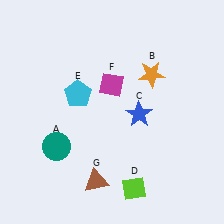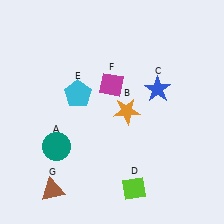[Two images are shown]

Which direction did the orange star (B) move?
The orange star (B) moved down.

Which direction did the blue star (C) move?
The blue star (C) moved up.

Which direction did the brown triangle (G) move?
The brown triangle (G) moved left.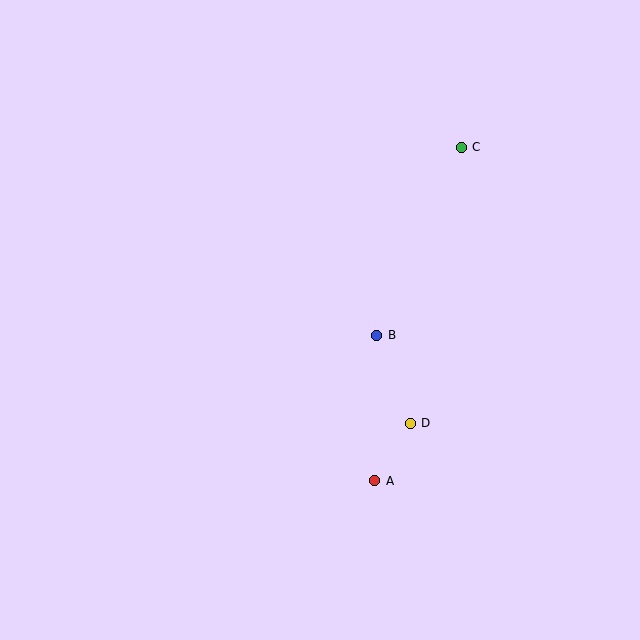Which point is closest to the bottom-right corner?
Point A is closest to the bottom-right corner.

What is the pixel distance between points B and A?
The distance between B and A is 146 pixels.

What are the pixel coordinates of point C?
Point C is at (461, 147).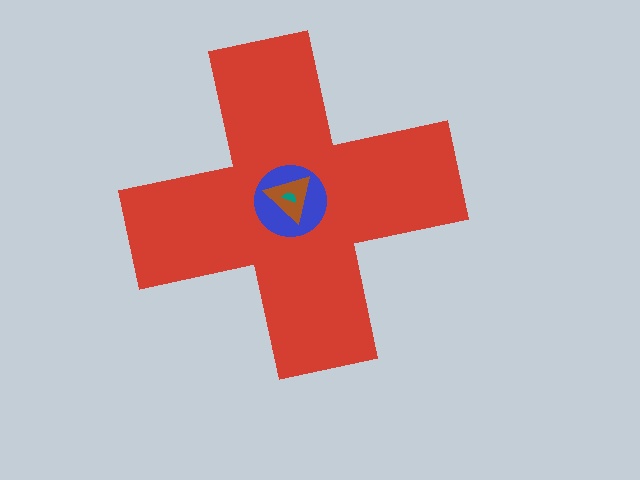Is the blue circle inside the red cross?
Yes.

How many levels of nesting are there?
4.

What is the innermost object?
The teal semicircle.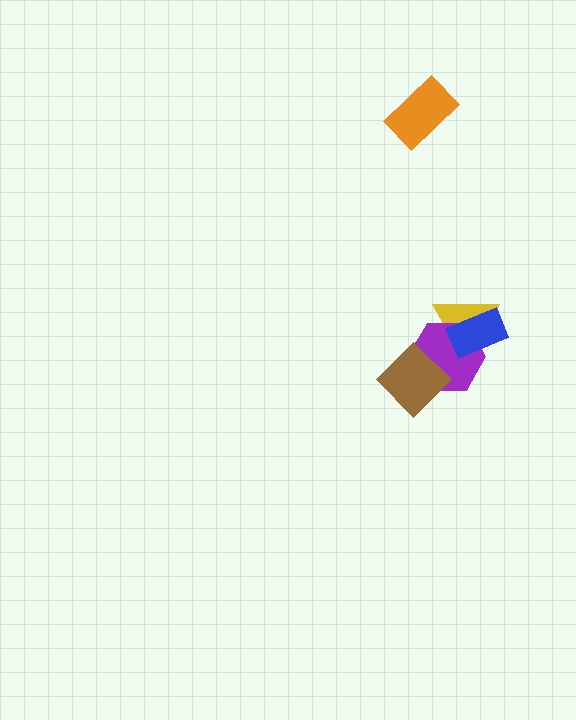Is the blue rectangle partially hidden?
No, no other shape covers it.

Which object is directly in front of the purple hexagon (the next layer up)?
The brown diamond is directly in front of the purple hexagon.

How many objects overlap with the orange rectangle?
0 objects overlap with the orange rectangle.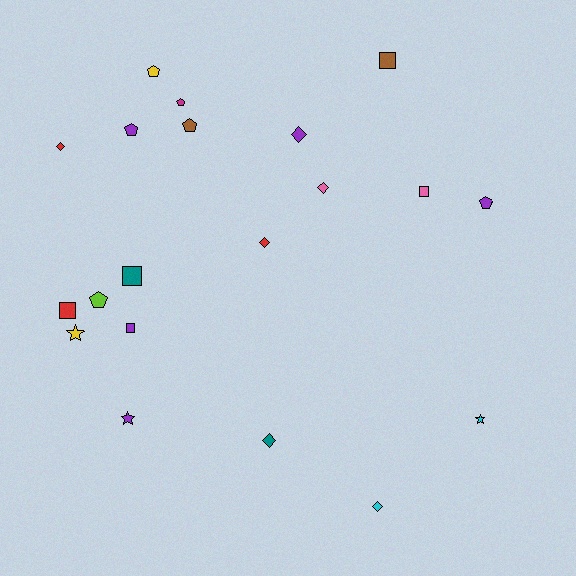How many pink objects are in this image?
There are 2 pink objects.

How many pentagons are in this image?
There are 6 pentagons.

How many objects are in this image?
There are 20 objects.